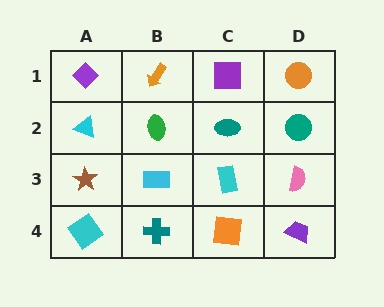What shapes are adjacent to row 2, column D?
An orange circle (row 1, column D), a pink semicircle (row 3, column D), a teal ellipse (row 2, column C).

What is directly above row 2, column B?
An orange arrow.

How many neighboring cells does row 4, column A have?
2.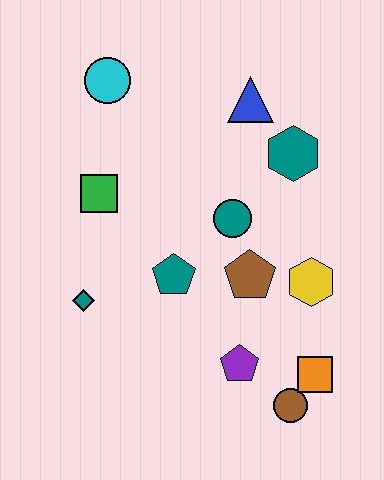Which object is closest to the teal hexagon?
The blue triangle is closest to the teal hexagon.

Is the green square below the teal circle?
No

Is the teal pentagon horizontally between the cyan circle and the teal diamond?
No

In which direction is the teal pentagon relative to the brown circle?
The teal pentagon is above the brown circle.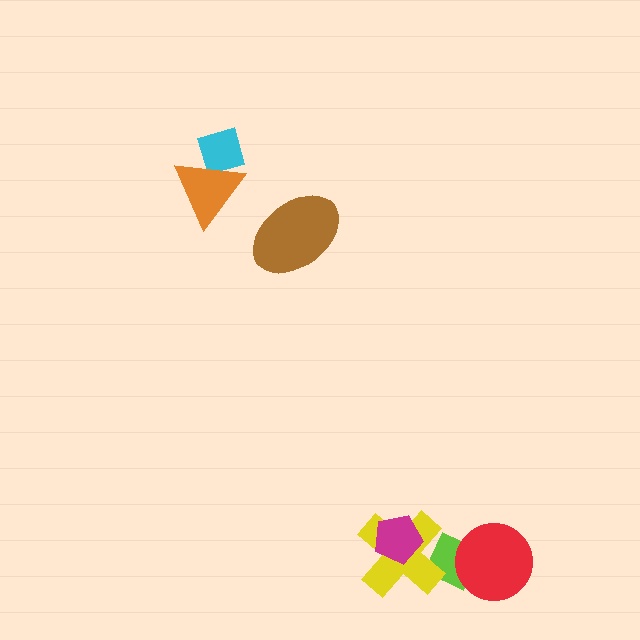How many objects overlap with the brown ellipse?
0 objects overlap with the brown ellipse.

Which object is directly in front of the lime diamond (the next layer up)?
The red circle is directly in front of the lime diamond.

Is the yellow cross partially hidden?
Yes, it is partially covered by another shape.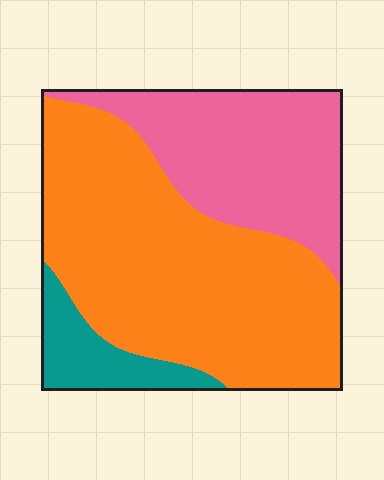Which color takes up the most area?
Orange, at roughly 60%.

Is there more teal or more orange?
Orange.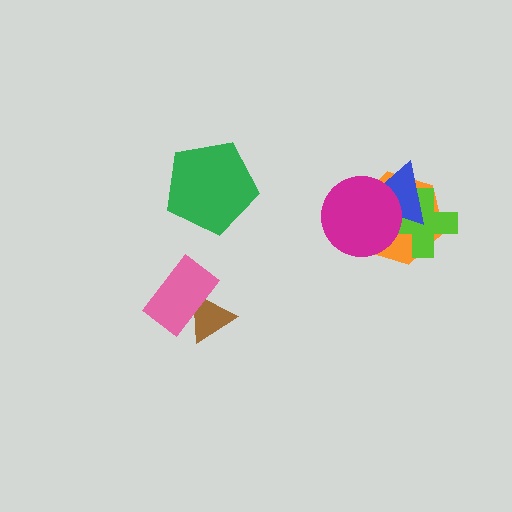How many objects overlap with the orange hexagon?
3 objects overlap with the orange hexagon.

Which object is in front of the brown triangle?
The pink rectangle is in front of the brown triangle.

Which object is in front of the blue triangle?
The magenta circle is in front of the blue triangle.